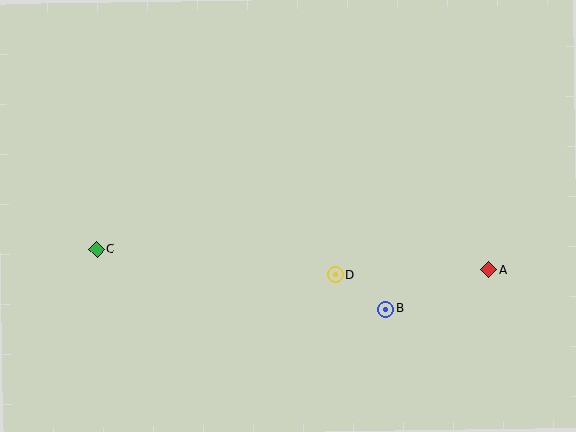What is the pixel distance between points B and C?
The distance between B and C is 295 pixels.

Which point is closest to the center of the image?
Point D at (335, 275) is closest to the center.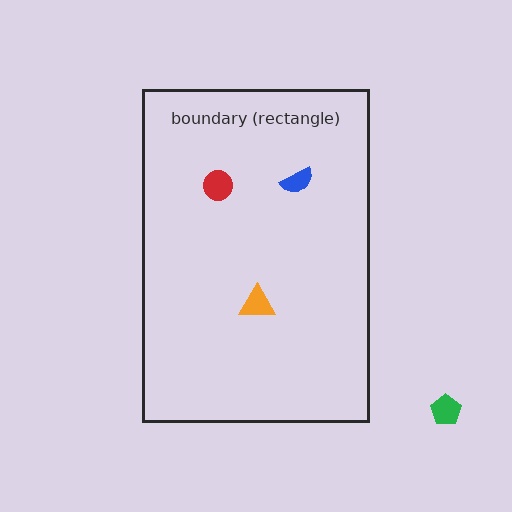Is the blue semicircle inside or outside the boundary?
Inside.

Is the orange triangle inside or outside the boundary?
Inside.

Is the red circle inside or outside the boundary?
Inside.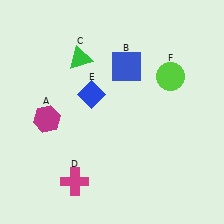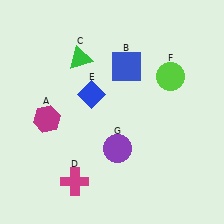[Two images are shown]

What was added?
A purple circle (G) was added in Image 2.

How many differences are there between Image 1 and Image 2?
There is 1 difference between the two images.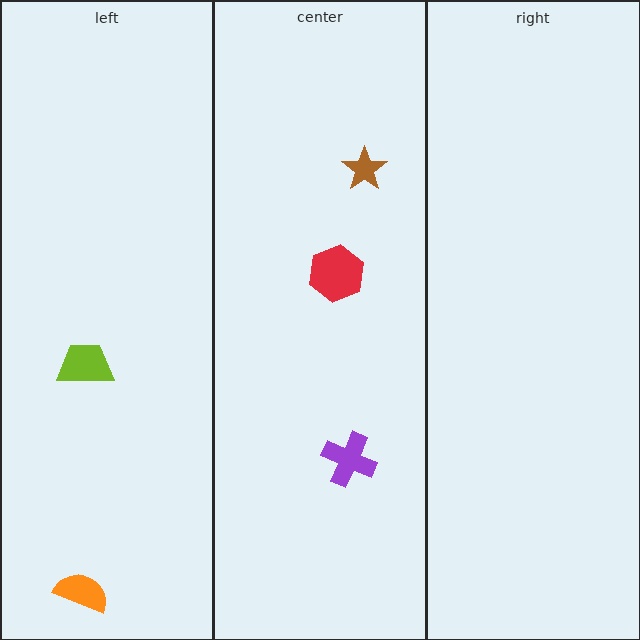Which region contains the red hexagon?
The center region.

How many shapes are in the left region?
2.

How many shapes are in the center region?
3.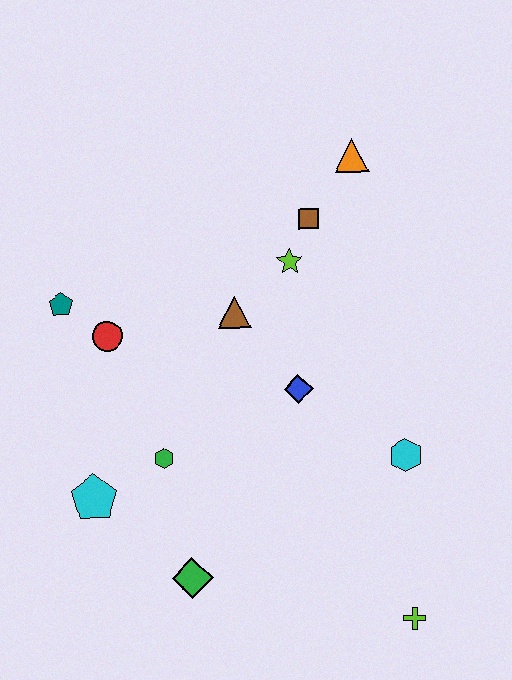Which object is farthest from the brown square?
The lime cross is farthest from the brown square.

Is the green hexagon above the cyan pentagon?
Yes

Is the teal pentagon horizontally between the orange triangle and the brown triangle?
No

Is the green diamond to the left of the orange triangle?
Yes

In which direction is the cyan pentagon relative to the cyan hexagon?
The cyan pentagon is to the left of the cyan hexagon.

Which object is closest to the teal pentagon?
The red circle is closest to the teal pentagon.